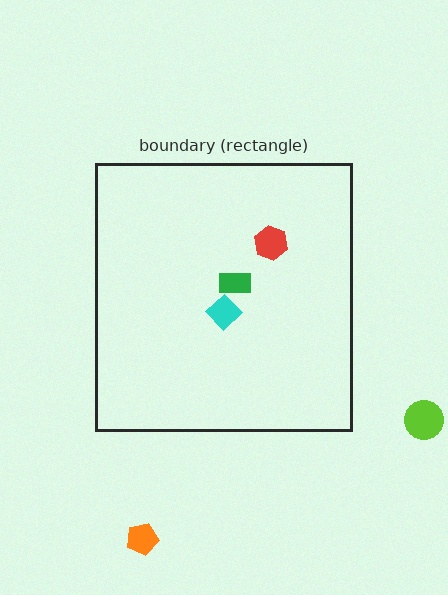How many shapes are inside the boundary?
3 inside, 2 outside.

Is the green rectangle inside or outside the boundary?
Inside.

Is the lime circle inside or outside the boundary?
Outside.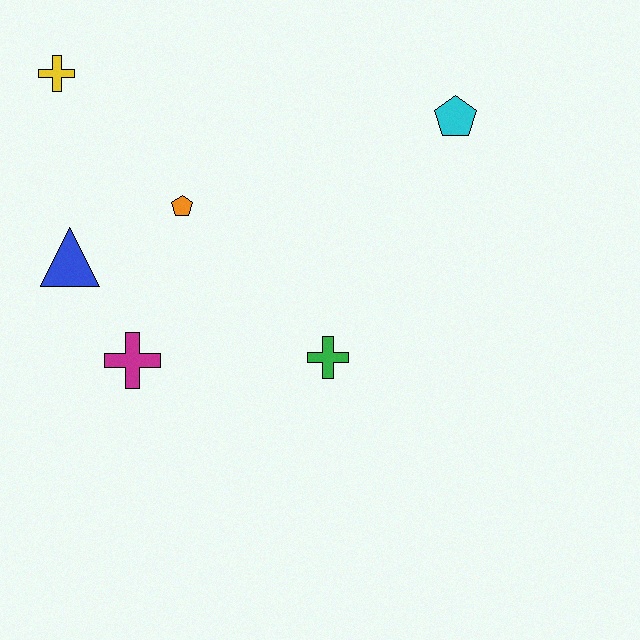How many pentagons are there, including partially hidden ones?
There are 2 pentagons.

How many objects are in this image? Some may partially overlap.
There are 6 objects.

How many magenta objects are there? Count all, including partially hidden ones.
There is 1 magenta object.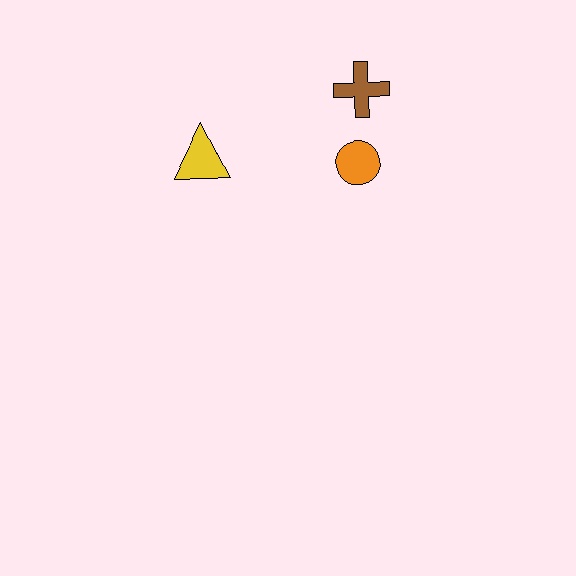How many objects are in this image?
There are 3 objects.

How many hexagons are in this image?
There are no hexagons.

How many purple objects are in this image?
There are no purple objects.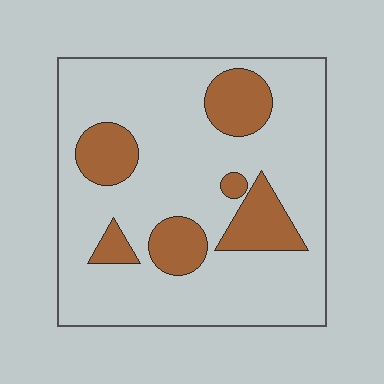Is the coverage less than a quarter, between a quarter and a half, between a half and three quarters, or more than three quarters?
Less than a quarter.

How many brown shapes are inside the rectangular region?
6.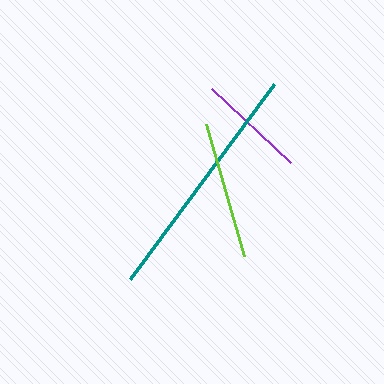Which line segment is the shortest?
The purple line is the shortest at approximately 109 pixels.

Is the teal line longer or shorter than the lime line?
The teal line is longer than the lime line.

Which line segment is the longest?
The teal line is the longest at approximately 243 pixels.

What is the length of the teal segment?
The teal segment is approximately 243 pixels long.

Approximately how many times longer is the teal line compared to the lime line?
The teal line is approximately 1.8 times the length of the lime line.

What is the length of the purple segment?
The purple segment is approximately 109 pixels long.